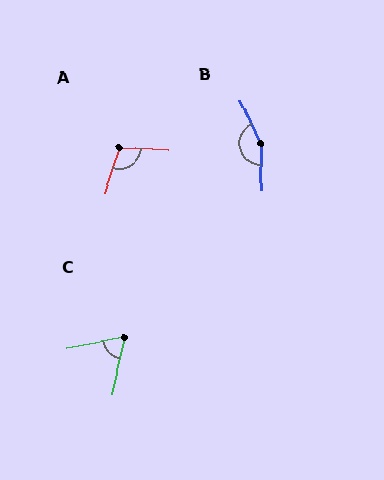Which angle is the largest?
B, at approximately 155 degrees.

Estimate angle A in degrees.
Approximately 104 degrees.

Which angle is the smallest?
C, at approximately 66 degrees.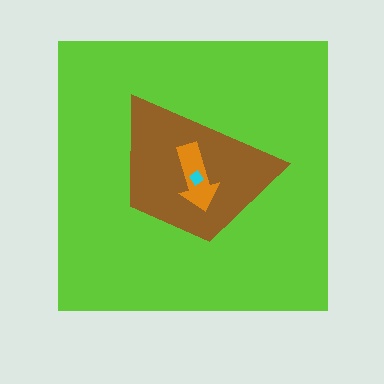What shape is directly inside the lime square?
The brown trapezoid.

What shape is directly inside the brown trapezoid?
The orange arrow.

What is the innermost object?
The cyan diamond.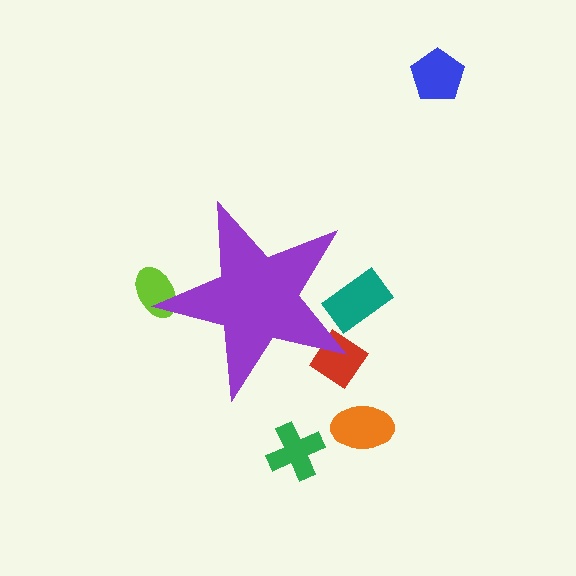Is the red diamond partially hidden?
Yes, the red diamond is partially hidden behind the purple star.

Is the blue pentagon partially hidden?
No, the blue pentagon is fully visible.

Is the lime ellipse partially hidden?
Yes, the lime ellipse is partially hidden behind the purple star.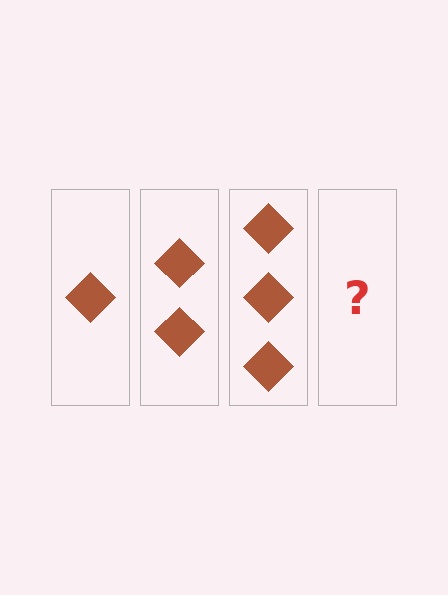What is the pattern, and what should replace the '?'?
The pattern is that each step adds one more diamond. The '?' should be 4 diamonds.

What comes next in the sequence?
The next element should be 4 diamonds.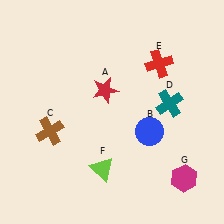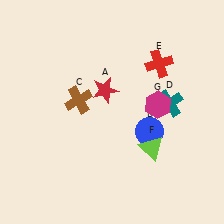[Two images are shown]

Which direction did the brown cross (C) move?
The brown cross (C) moved up.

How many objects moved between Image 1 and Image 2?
3 objects moved between the two images.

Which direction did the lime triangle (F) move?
The lime triangle (F) moved right.